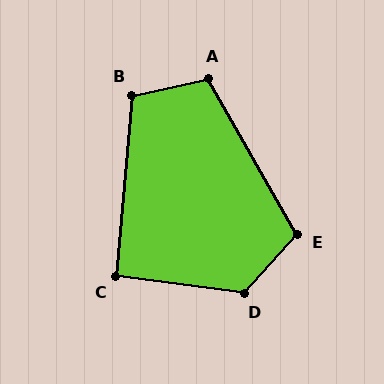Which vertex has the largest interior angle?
D, at approximately 125 degrees.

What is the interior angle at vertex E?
Approximately 108 degrees (obtuse).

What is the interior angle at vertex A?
Approximately 108 degrees (obtuse).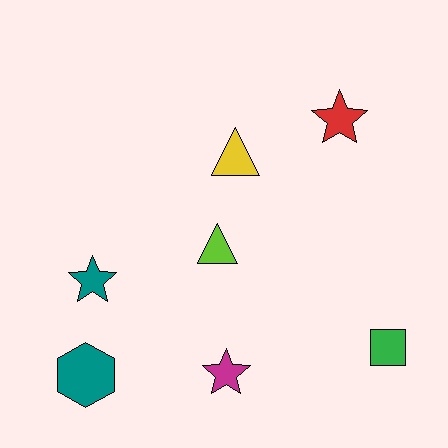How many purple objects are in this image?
There are no purple objects.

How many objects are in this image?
There are 7 objects.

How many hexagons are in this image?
There is 1 hexagon.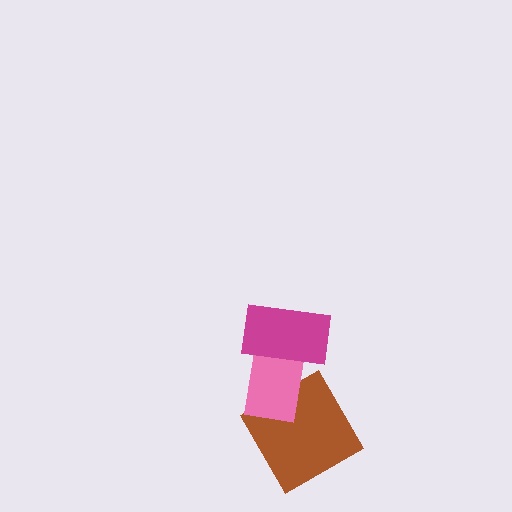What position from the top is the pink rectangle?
The pink rectangle is 2nd from the top.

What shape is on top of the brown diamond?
The pink rectangle is on top of the brown diamond.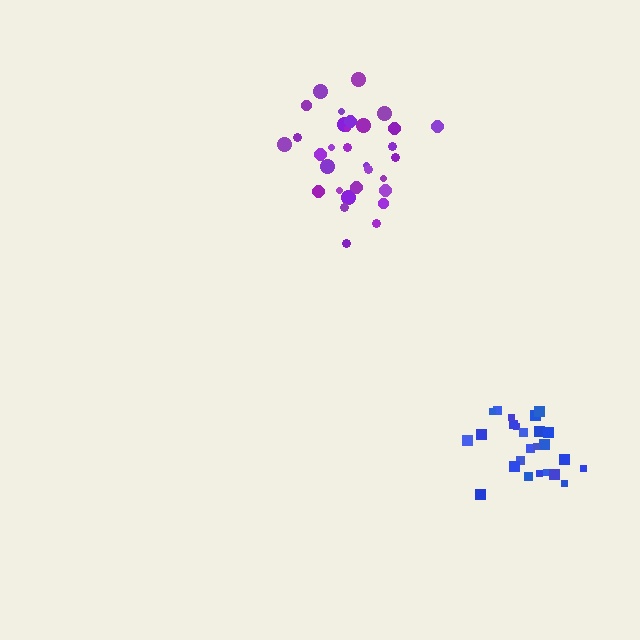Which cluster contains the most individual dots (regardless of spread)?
Purple (31).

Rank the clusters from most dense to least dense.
blue, purple.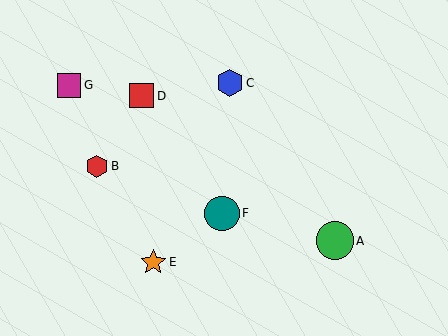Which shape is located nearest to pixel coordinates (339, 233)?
The green circle (labeled A) at (335, 241) is nearest to that location.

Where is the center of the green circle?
The center of the green circle is at (335, 241).